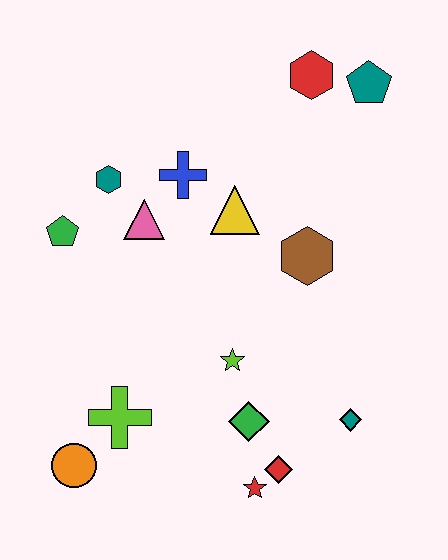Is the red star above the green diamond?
No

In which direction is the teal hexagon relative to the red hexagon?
The teal hexagon is to the left of the red hexagon.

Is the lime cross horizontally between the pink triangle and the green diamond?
No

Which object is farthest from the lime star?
The teal pentagon is farthest from the lime star.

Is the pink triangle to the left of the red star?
Yes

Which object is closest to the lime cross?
The orange circle is closest to the lime cross.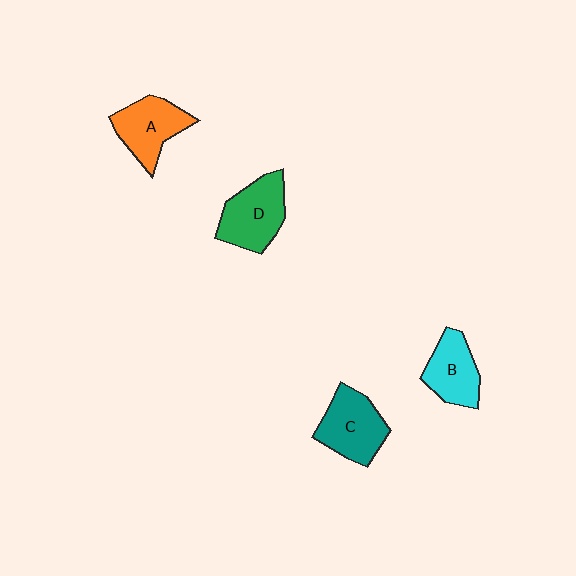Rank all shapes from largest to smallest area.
From largest to smallest: D (green), C (teal), A (orange), B (cyan).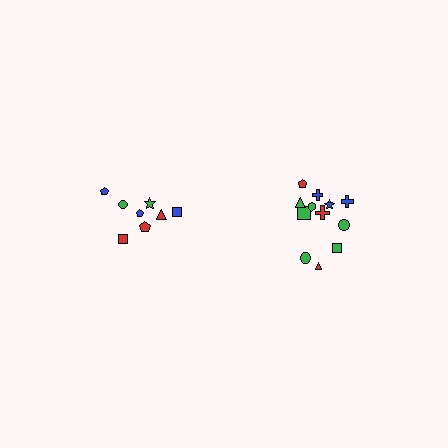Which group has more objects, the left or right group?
The right group.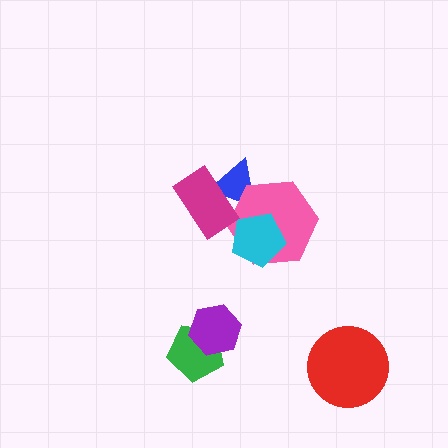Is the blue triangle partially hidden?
Yes, it is partially covered by another shape.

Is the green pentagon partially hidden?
Yes, it is partially covered by another shape.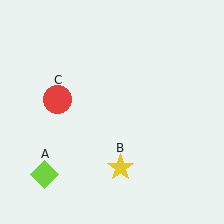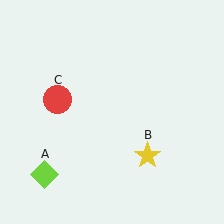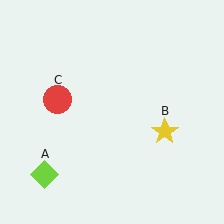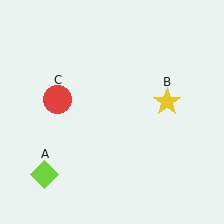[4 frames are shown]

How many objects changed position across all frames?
1 object changed position: yellow star (object B).